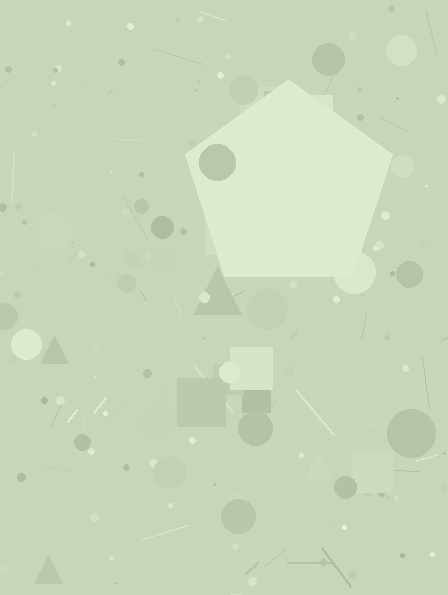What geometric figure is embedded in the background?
A pentagon is embedded in the background.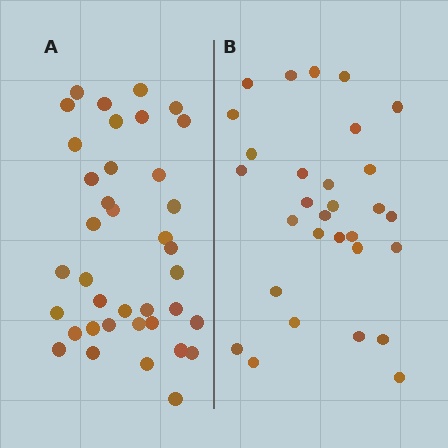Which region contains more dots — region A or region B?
Region A (the left region) has more dots.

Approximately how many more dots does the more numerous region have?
Region A has roughly 8 or so more dots than region B.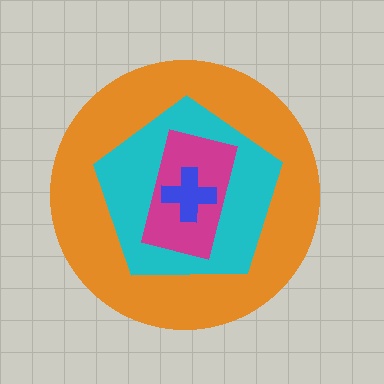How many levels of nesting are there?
4.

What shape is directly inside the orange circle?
The cyan pentagon.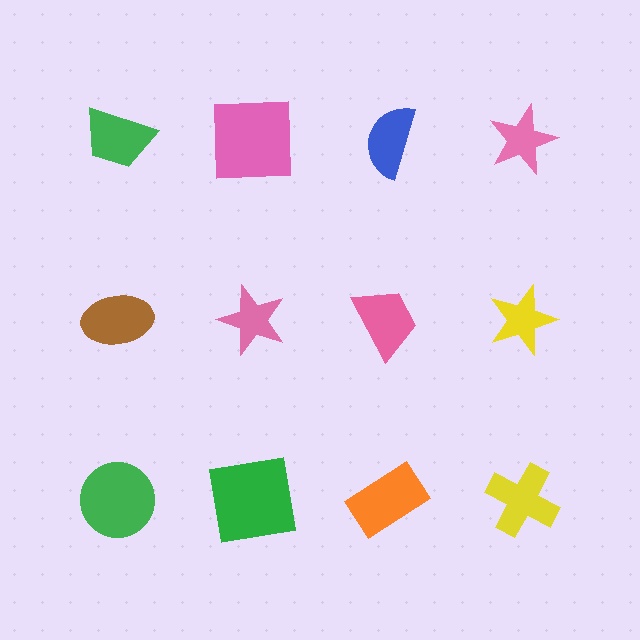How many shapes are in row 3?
4 shapes.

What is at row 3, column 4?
A yellow cross.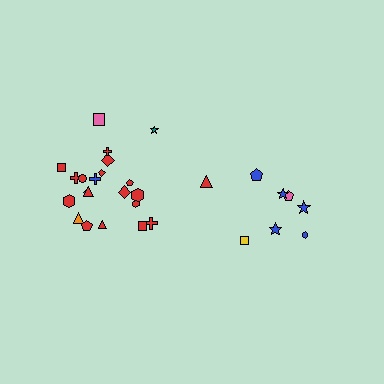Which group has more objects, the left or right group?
The left group.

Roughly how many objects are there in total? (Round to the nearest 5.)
Roughly 30 objects in total.